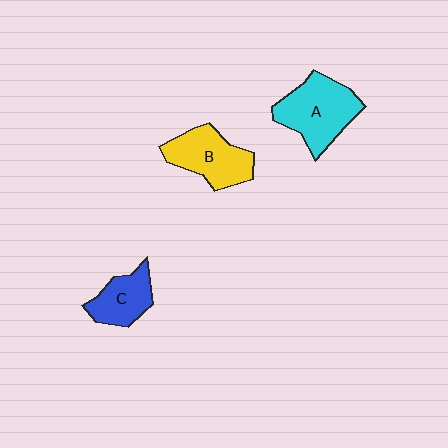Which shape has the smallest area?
Shape C (blue).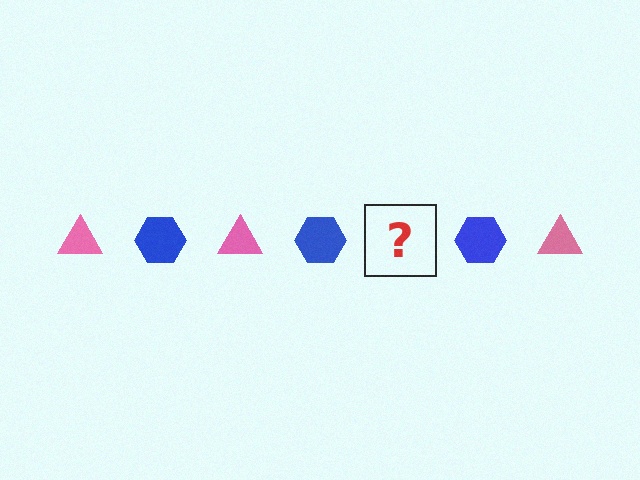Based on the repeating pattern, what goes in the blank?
The blank should be a pink triangle.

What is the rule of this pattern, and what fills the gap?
The rule is that the pattern alternates between pink triangle and blue hexagon. The gap should be filled with a pink triangle.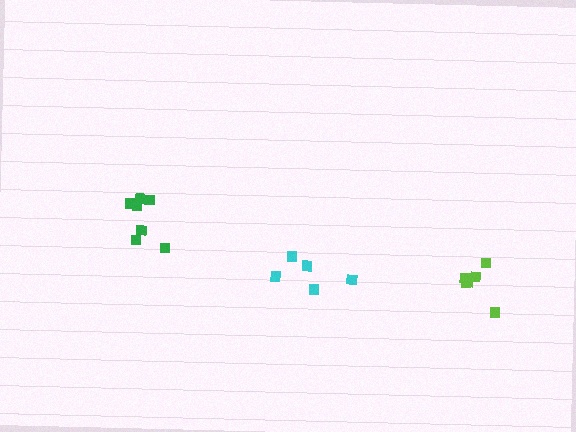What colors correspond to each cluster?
The clusters are colored: lime, green, cyan.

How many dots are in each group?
Group 1: 6 dots, Group 2: 8 dots, Group 3: 5 dots (19 total).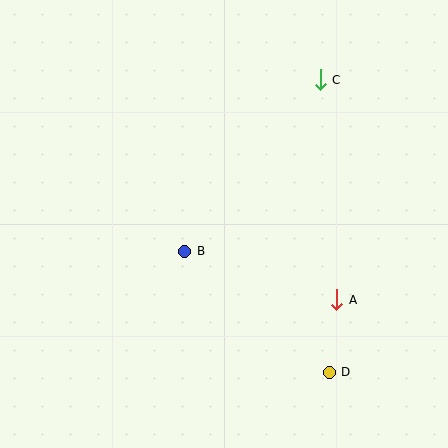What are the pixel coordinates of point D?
Point D is at (329, 372).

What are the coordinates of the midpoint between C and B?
The midpoint between C and B is at (253, 165).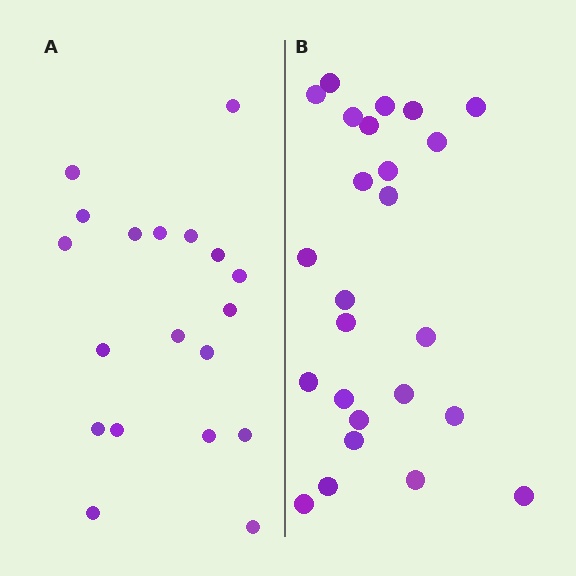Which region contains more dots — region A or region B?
Region B (the right region) has more dots.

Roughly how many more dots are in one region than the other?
Region B has about 6 more dots than region A.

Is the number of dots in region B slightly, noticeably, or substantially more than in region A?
Region B has noticeably more, but not dramatically so. The ratio is roughly 1.3 to 1.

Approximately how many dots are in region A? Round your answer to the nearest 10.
About 20 dots. (The exact count is 19, which rounds to 20.)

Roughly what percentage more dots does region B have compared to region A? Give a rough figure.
About 30% more.